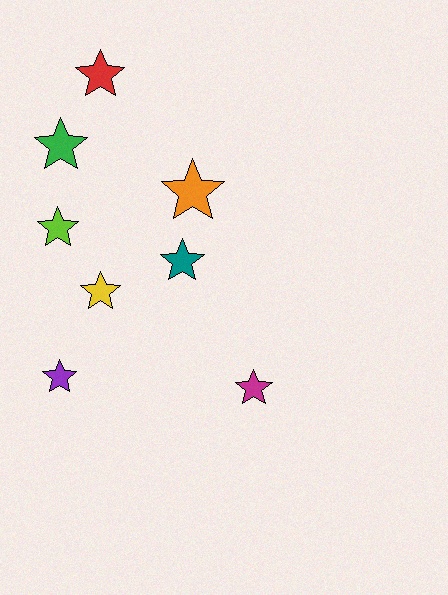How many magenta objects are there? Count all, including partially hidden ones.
There is 1 magenta object.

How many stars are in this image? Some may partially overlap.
There are 8 stars.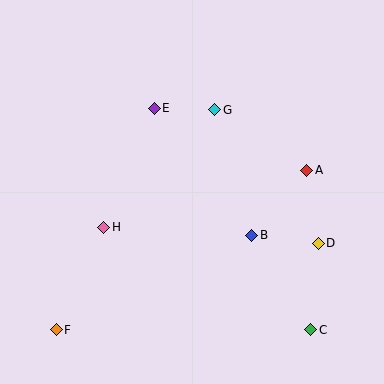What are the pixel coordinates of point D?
Point D is at (318, 243).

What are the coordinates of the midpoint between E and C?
The midpoint between E and C is at (232, 219).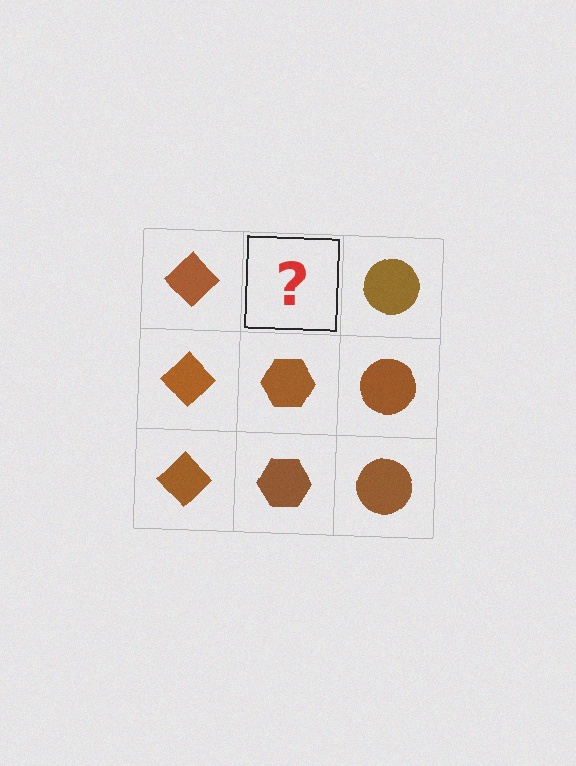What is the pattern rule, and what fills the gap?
The rule is that each column has a consistent shape. The gap should be filled with a brown hexagon.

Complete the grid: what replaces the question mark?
The question mark should be replaced with a brown hexagon.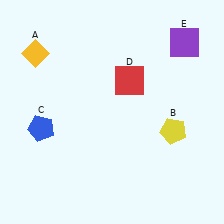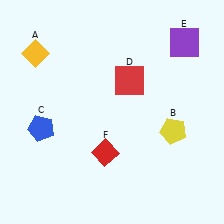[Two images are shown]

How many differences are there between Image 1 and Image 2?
There is 1 difference between the two images.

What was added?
A red diamond (F) was added in Image 2.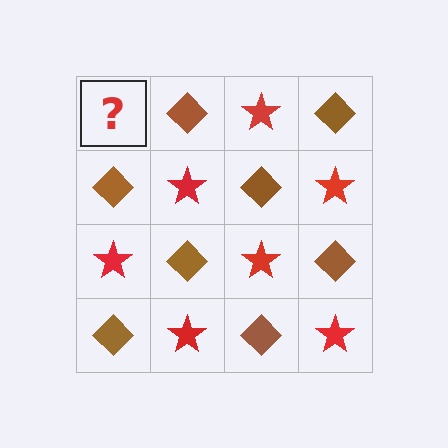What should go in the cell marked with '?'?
The missing cell should contain a red star.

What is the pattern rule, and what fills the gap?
The rule is that it alternates red star and brown diamond in a checkerboard pattern. The gap should be filled with a red star.